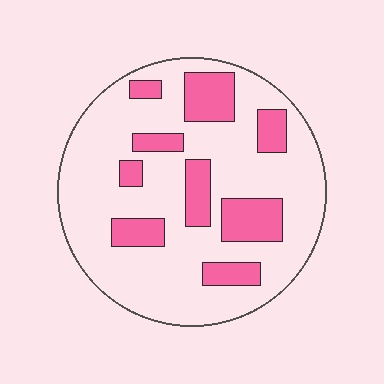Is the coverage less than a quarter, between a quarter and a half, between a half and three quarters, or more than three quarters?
Less than a quarter.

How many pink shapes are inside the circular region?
9.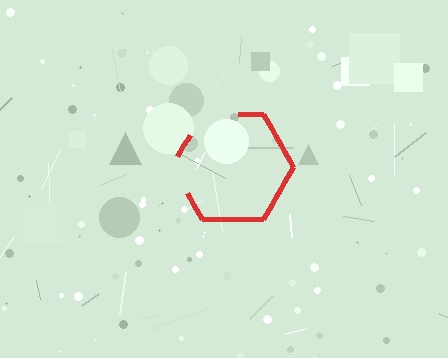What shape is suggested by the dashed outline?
The dashed outline suggests a hexagon.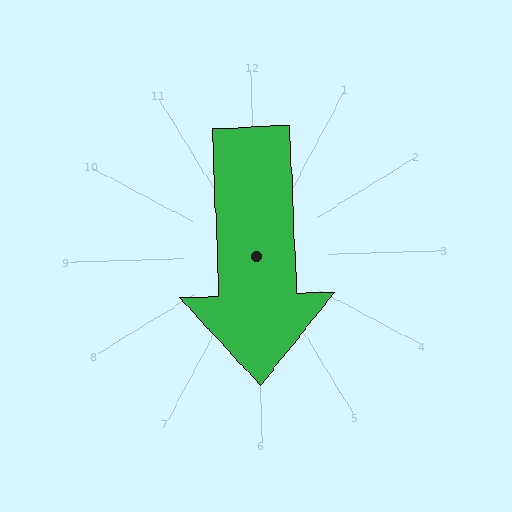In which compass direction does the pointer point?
South.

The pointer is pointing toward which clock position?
Roughly 6 o'clock.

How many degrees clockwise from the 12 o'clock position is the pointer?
Approximately 180 degrees.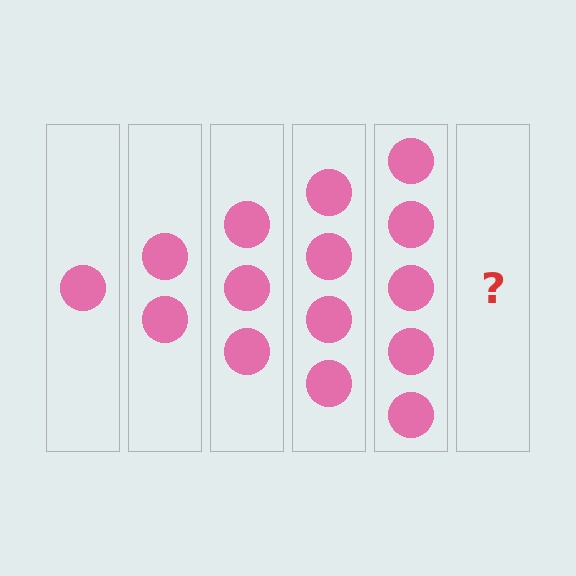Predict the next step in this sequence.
The next step is 6 circles.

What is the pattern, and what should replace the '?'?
The pattern is that each step adds one more circle. The '?' should be 6 circles.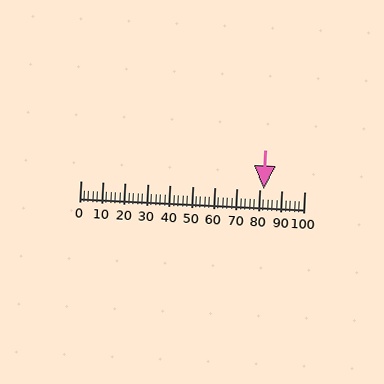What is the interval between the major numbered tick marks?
The major tick marks are spaced 10 units apart.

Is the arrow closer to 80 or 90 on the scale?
The arrow is closer to 80.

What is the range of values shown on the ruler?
The ruler shows values from 0 to 100.